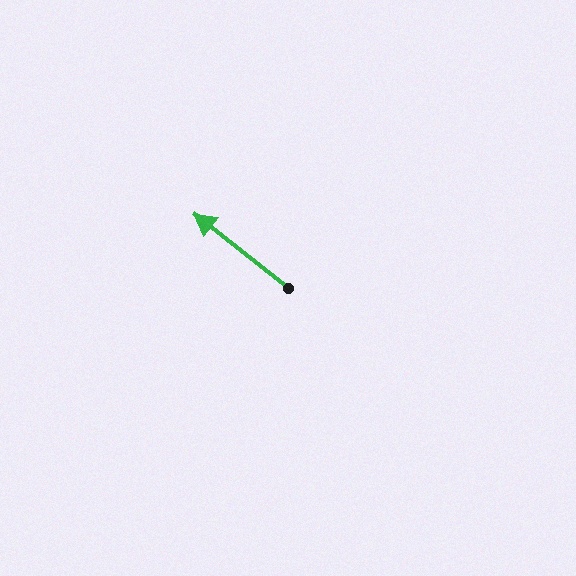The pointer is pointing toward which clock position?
Roughly 10 o'clock.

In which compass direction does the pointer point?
Northwest.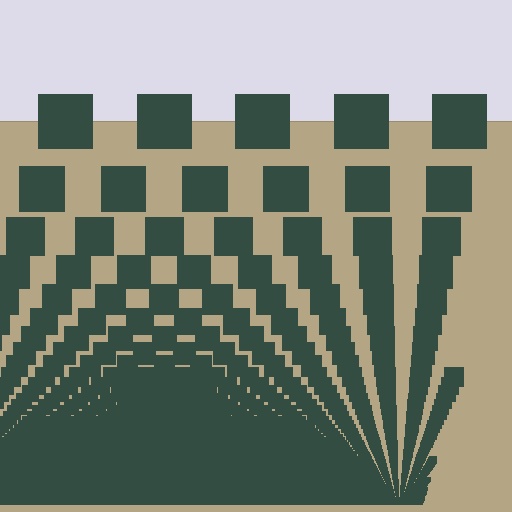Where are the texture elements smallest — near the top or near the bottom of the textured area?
Near the bottom.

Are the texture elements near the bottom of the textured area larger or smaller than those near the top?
Smaller. The gradient is inverted — elements near the bottom are smaller and denser.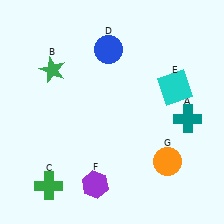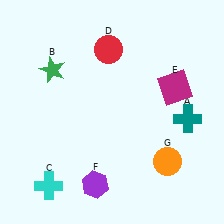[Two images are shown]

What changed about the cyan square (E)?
In Image 1, E is cyan. In Image 2, it changed to magenta.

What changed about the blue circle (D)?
In Image 1, D is blue. In Image 2, it changed to red.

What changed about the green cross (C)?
In Image 1, C is green. In Image 2, it changed to cyan.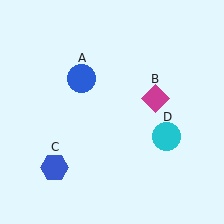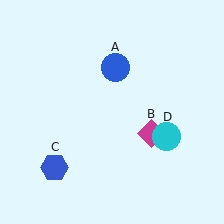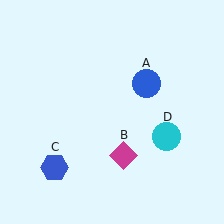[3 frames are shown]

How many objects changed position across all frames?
2 objects changed position: blue circle (object A), magenta diamond (object B).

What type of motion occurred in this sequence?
The blue circle (object A), magenta diamond (object B) rotated clockwise around the center of the scene.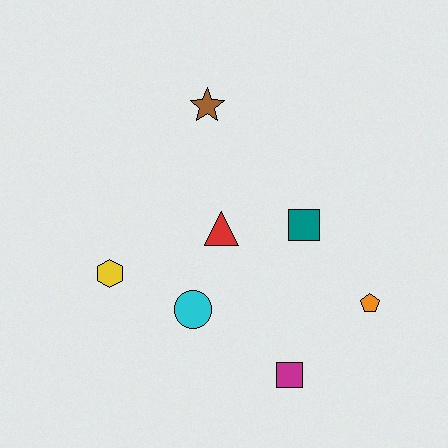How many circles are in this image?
There is 1 circle.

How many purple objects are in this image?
There are no purple objects.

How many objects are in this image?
There are 7 objects.